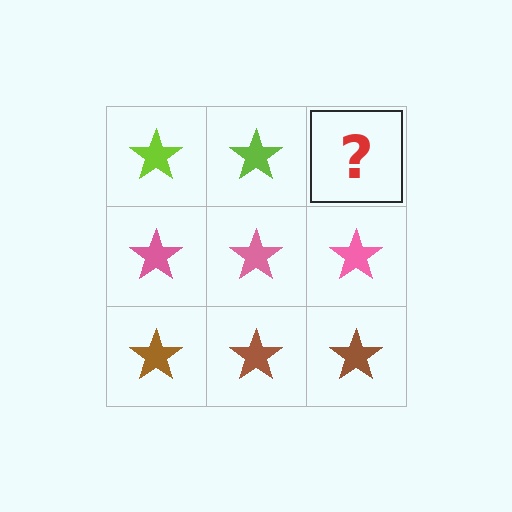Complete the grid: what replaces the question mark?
The question mark should be replaced with a lime star.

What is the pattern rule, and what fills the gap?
The rule is that each row has a consistent color. The gap should be filled with a lime star.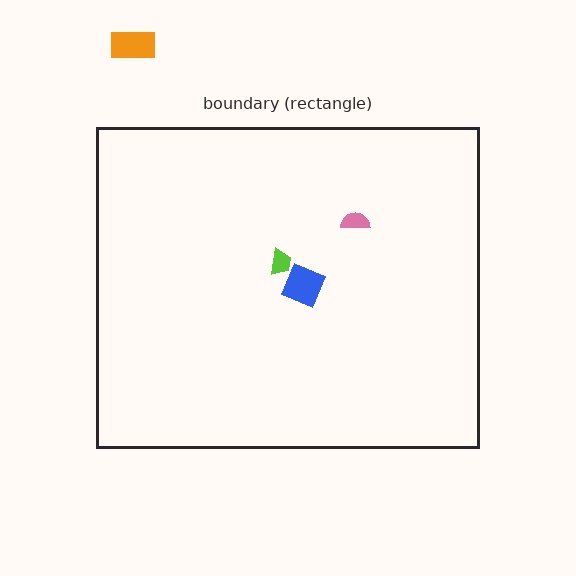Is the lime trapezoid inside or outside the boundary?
Inside.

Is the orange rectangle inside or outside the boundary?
Outside.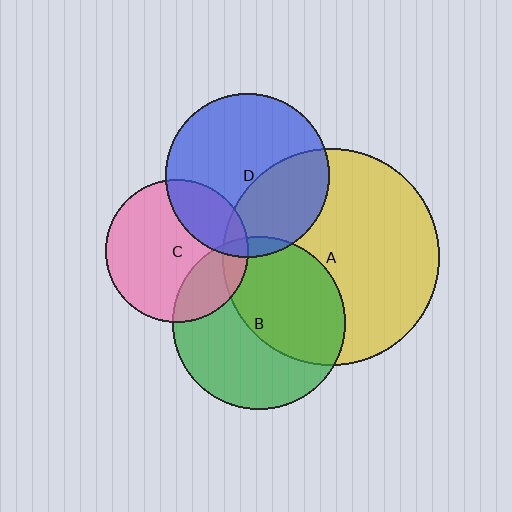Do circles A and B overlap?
Yes.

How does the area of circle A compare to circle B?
Approximately 1.6 times.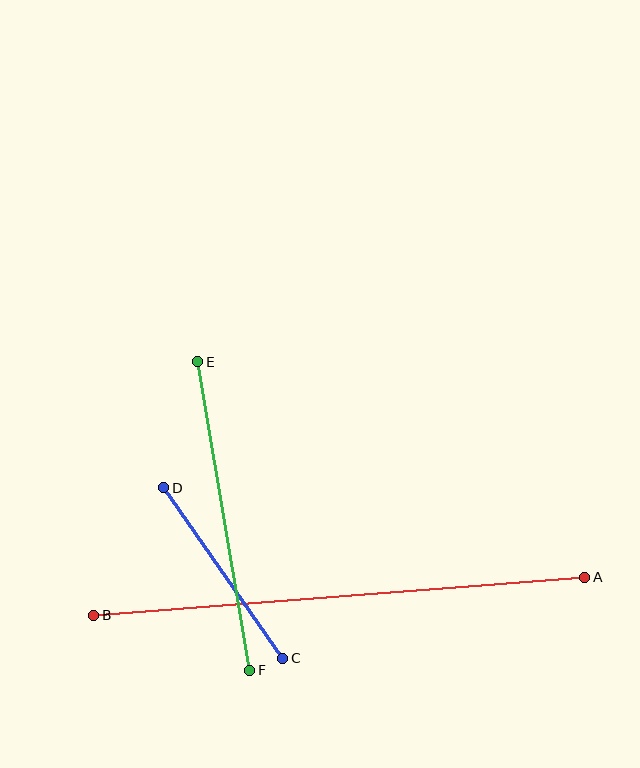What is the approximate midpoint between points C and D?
The midpoint is at approximately (223, 573) pixels.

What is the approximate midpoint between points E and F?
The midpoint is at approximately (224, 516) pixels.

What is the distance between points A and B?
The distance is approximately 493 pixels.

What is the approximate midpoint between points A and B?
The midpoint is at approximately (339, 596) pixels.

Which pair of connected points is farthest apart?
Points A and B are farthest apart.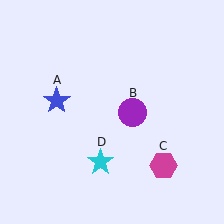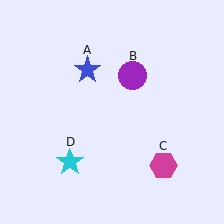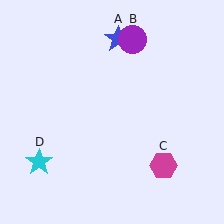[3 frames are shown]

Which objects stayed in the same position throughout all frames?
Magenta hexagon (object C) remained stationary.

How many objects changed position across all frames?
3 objects changed position: blue star (object A), purple circle (object B), cyan star (object D).